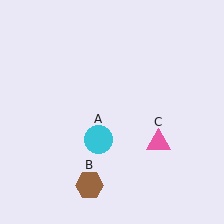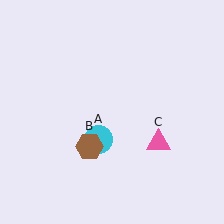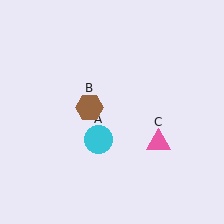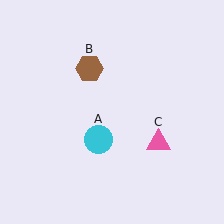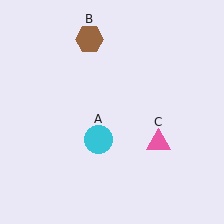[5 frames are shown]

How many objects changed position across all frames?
1 object changed position: brown hexagon (object B).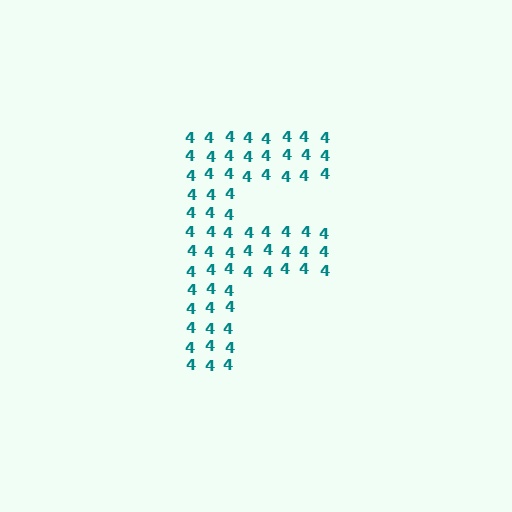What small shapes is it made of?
It is made of small digit 4's.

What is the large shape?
The large shape is the letter F.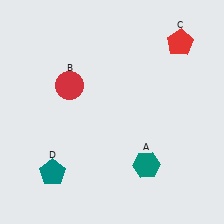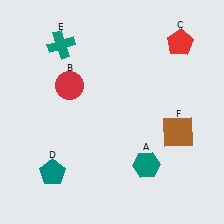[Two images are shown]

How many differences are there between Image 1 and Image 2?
There are 2 differences between the two images.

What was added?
A teal cross (E), a brown square (F) were added in Image 2.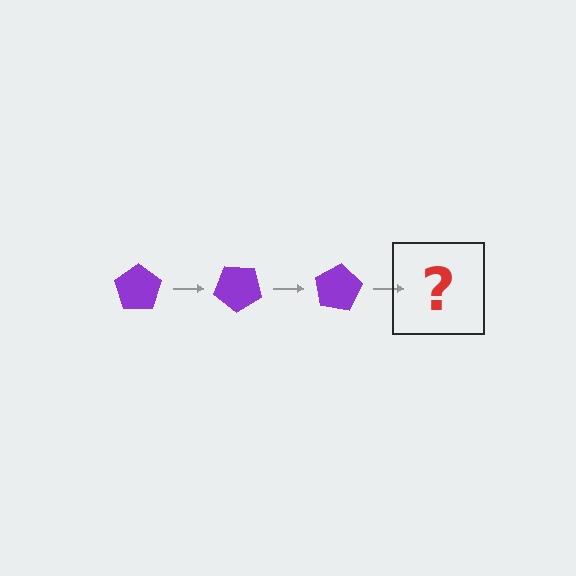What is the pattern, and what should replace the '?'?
The pattern is that the pentagon rotates 40 degrees each step. The '?' should be a purple pentagon rotated 120 degrees.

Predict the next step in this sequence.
The next step is a purple pentagon rotated 120 degrees.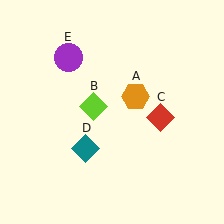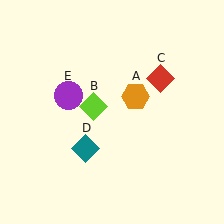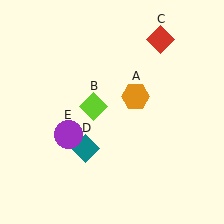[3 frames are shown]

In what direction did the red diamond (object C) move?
The red diamond (object C) moved up.